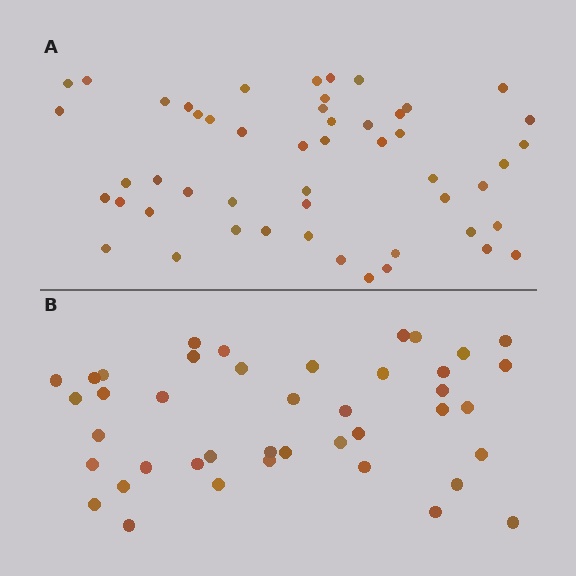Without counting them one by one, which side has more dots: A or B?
Region A (the top region) has more dots.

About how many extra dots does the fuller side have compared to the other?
Region A has roughly 8 or so more dots than region B.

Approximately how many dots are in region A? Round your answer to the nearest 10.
About 50 dots. (The exact count is 51, which rounds to 50.)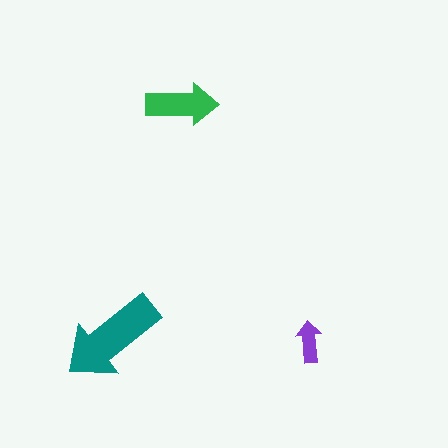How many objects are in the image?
There are 3 objects in the image.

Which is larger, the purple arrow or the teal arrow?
The teal one.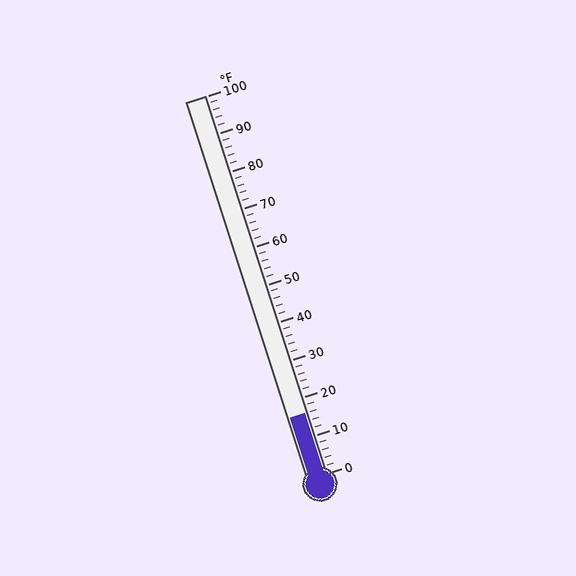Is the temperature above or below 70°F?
The temperature is below 70°F.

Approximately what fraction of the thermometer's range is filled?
The thermometer is filled to approximately 15% of its range.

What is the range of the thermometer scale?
The thermometer scale ranges from 0°F to 100°F.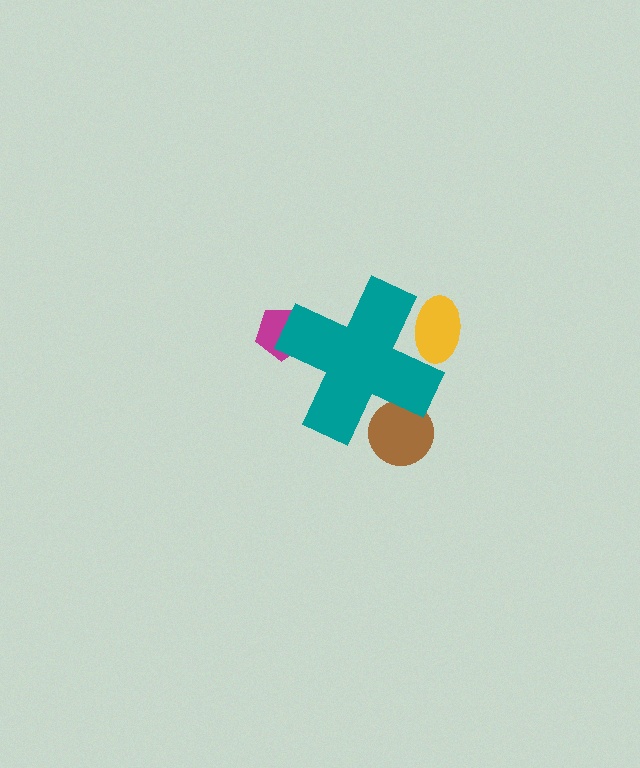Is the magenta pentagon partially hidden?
Yes, the magenta pentagon is partially hidden behind the teal cross.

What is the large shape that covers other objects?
A teal cross.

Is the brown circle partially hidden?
Yes, the brown circle is partially hidden behind the teal cross.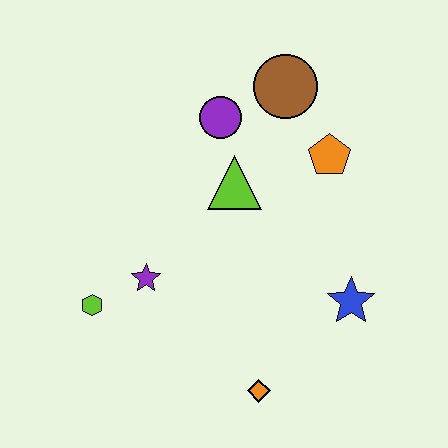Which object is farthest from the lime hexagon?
The brown circle is farthest from the lime hexagon.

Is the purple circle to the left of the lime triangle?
Yes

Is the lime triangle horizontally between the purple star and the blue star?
Yes